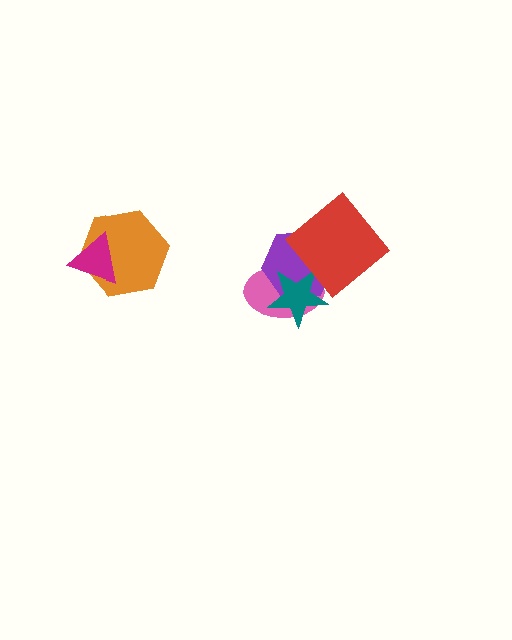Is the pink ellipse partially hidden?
Yes, it is partially covered by another shape.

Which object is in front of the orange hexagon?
The magenta triangle is in front of the orange hexagon.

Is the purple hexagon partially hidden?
Yes, it is partially covered by another shape.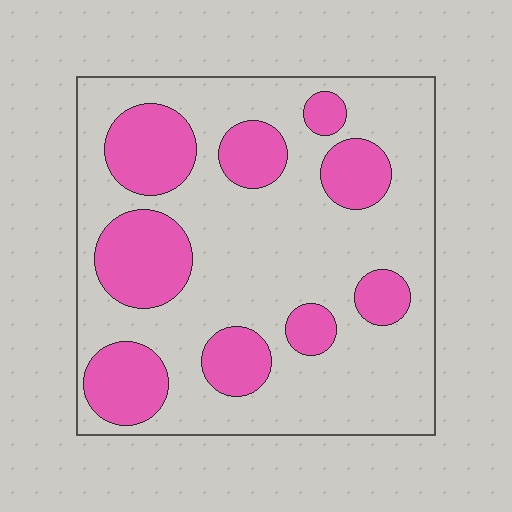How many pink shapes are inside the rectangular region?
9.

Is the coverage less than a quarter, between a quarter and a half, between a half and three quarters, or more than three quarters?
Between a quarter and a half.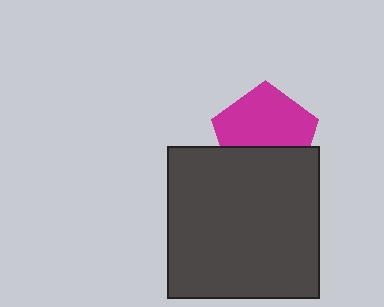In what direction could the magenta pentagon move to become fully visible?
The magenta pentagon could move up. That would shift it out from behind the dark gray square entirely.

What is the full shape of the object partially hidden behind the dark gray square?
The partially hidden object is a magenta pentagon.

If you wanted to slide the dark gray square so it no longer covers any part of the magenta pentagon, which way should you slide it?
Slide it down — that is the most direct way to separate the two shapes.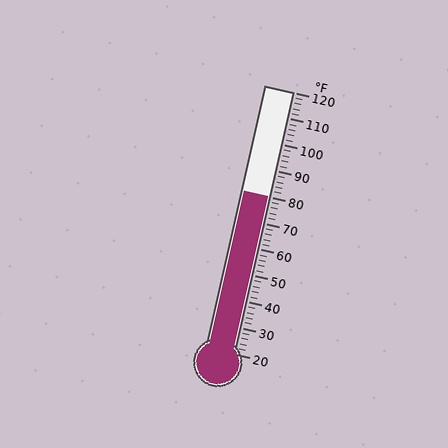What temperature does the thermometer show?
The thermometer shows approximately 80°F.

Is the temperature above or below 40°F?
The temperature is above 40°F.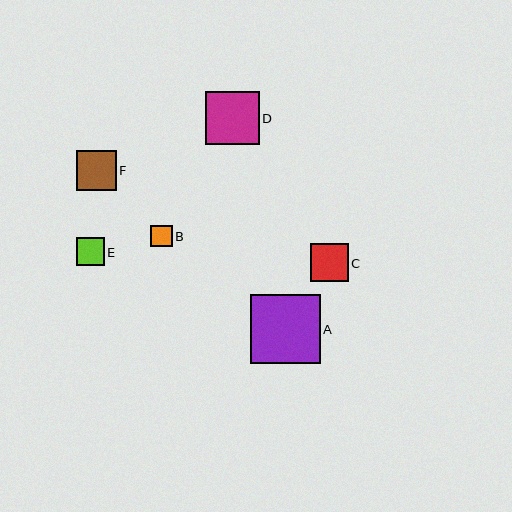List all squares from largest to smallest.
From largest to smallest: A, D, F, C, E, B.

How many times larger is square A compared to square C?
Square A is approximately 1.8 times the size of square C.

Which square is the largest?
Square A is the largest with a size of approximately 69 pixels.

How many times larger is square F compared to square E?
Square F is approximately 1.4 times the size of square E.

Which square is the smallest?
Square B is the smallest with a size of approximately 21 pixels.